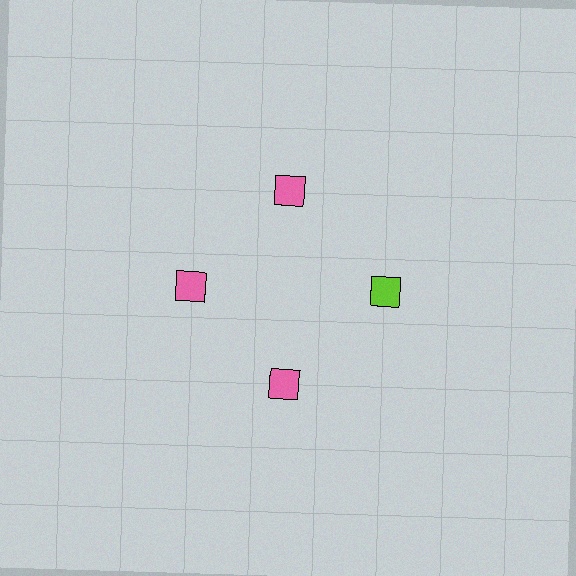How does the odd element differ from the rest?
It has a different color: lime instead of pink.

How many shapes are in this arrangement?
There are 4 shapes arranged in a ring pattern.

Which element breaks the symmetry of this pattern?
The lime diamond at roughly the 3 o'clock position breaks the symmetry. All other shapes are pink diamonds.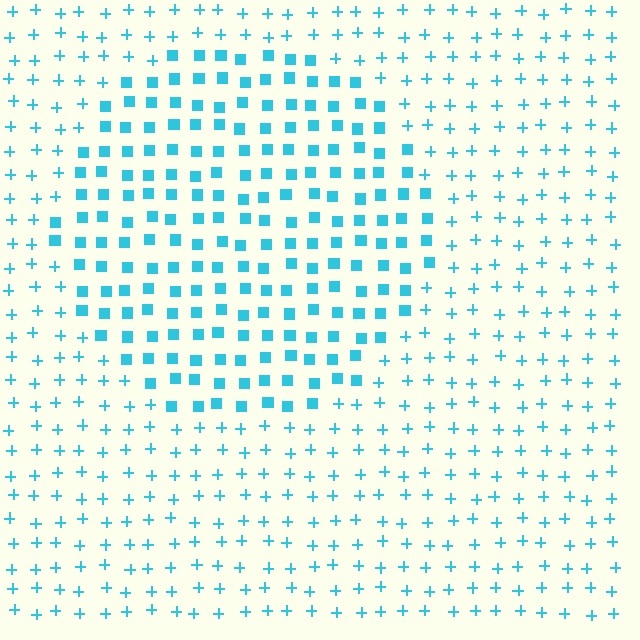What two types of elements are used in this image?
The image uses squares inside the circle region and plus signs outside it.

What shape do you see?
I see a circle.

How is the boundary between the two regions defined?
The boundary is defined by a change in element shape: squares inside vs. plus signs outside. All elements share the same color and spacing.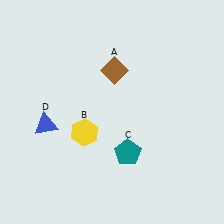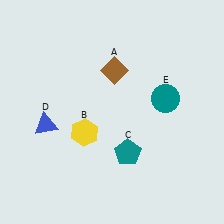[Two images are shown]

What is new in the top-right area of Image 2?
A teal circle (E) was added in the top-right area of Image 2.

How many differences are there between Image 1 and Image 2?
There is 1 difference between the two images.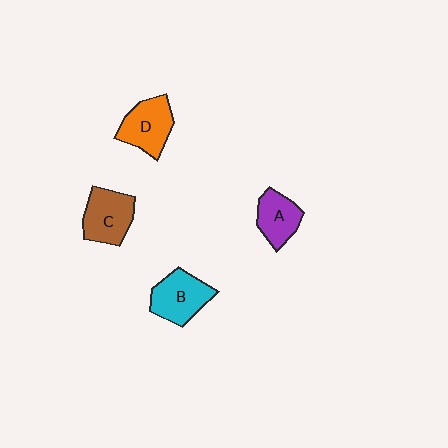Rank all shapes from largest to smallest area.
From largest to smallest: B (cyan), C (brown), D (orange), A (purple).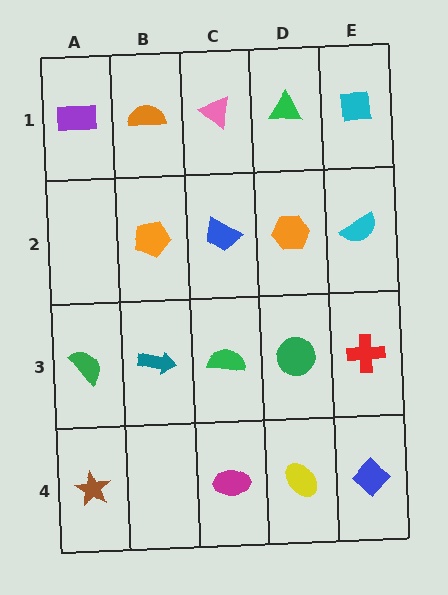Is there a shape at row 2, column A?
No, that cell is empty.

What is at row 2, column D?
An orange hexagon.